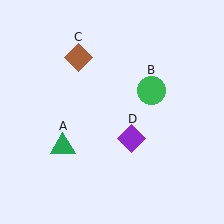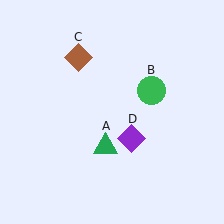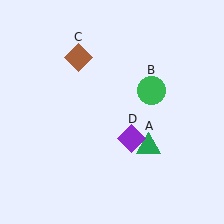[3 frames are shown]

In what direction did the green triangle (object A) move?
The green triangle (object A) moved right.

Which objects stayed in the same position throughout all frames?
Green circle (object B) and brown diamond (object C) and purple diamond (object D) remained stationary.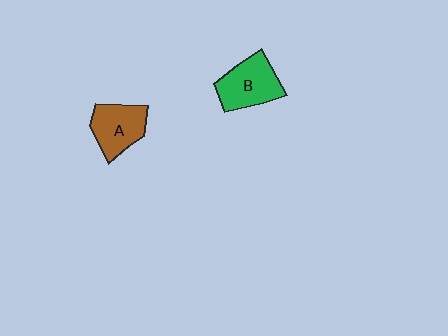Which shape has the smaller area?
Shape A (brown).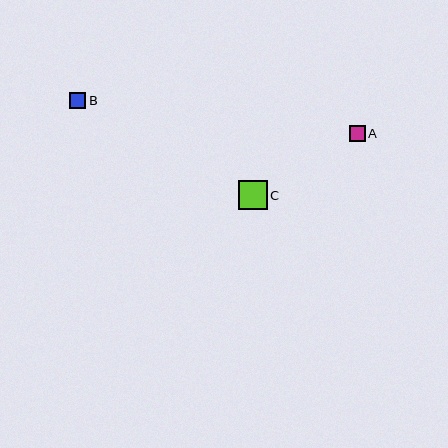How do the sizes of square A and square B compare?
Square A and square B are approximately the same size.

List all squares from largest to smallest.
From largest to smallest: C, A, B.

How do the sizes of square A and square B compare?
Square A and square B are approximately the same size.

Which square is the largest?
Square C is the largest with a size of approximately 29 pixels.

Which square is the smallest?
Square B is the smallest with a size of approximately 16 pixels.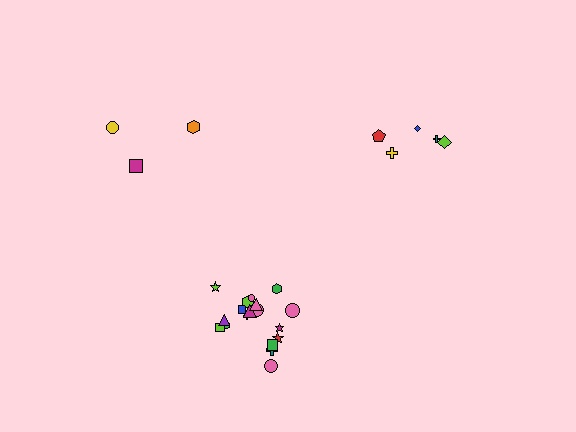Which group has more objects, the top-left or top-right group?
The top-right group.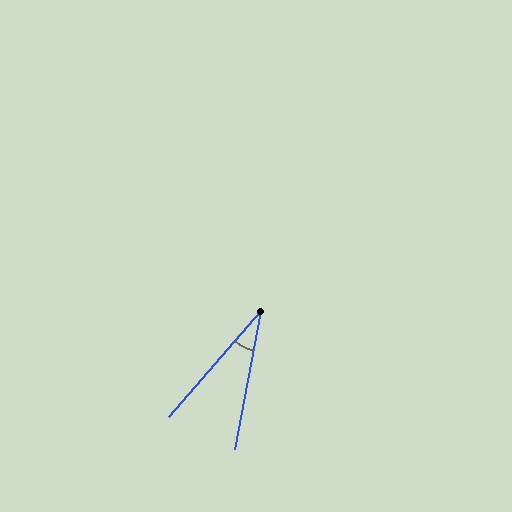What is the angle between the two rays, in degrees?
Approximately 30 degrees.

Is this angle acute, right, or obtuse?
It is acute.